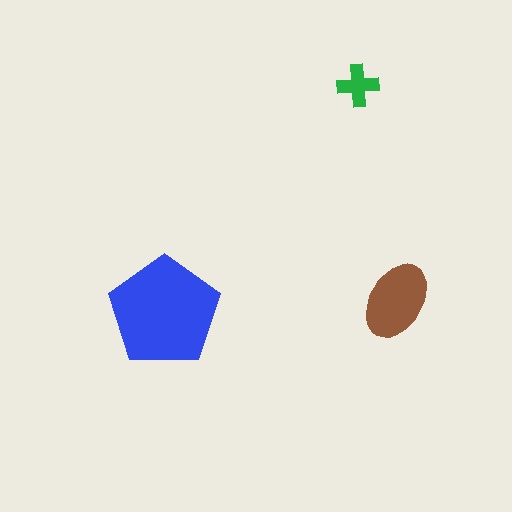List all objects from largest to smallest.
The blue pentagon, the brown ellipse, the green cross.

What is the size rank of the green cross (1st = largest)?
3rd.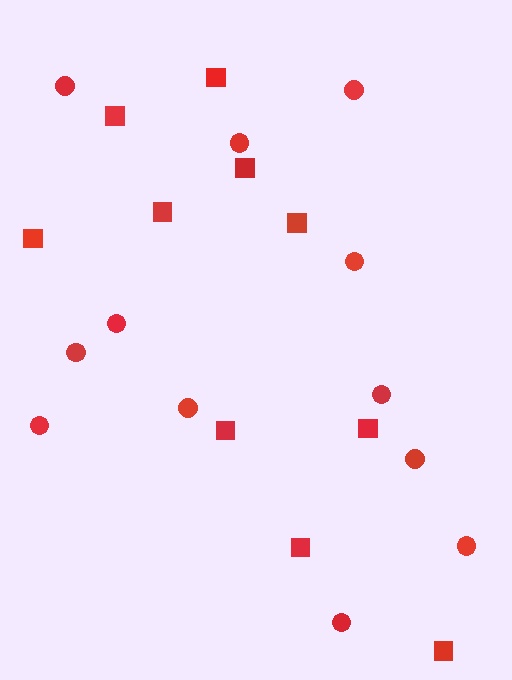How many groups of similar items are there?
There are 2 groups: one group of circles (12) and one group of squares (10).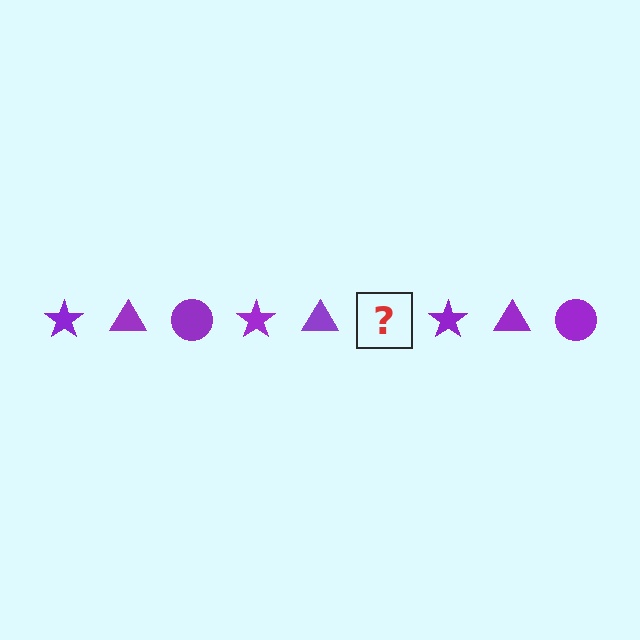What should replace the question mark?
The question mark should be replaced with a purple circle.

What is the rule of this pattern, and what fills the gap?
The rule is that the pattern cycles through star, triangle, circle shapes in purple. The gap should be filled with a purple circle.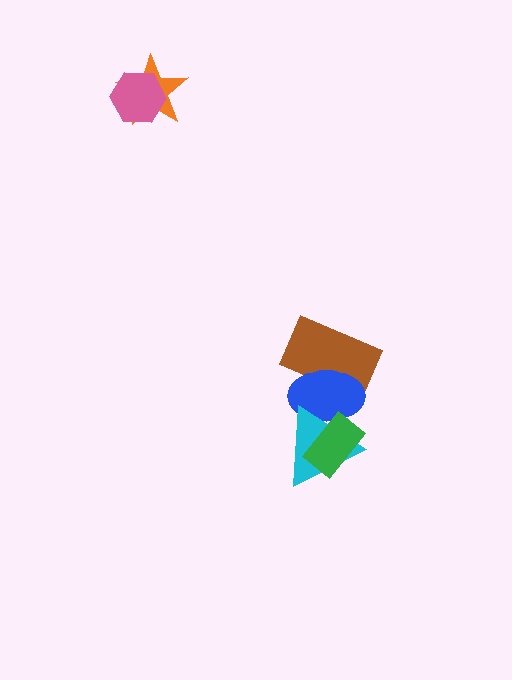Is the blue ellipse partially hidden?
Yes, it is partially covered by another shape.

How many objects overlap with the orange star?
1 object overlaps with the orange star.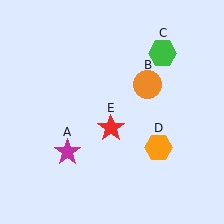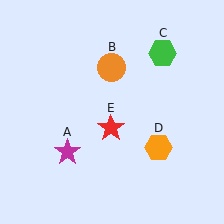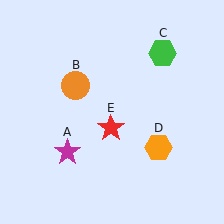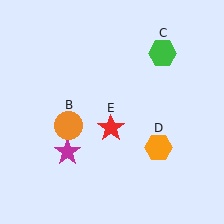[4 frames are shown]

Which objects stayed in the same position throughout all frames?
Magenta star (object A) and green hexagon (object C) and orange hexagon (object D) and red star (object E) remained stationary.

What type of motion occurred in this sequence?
The orange circle (object B) rotated counterclockwise around the center of the scene.